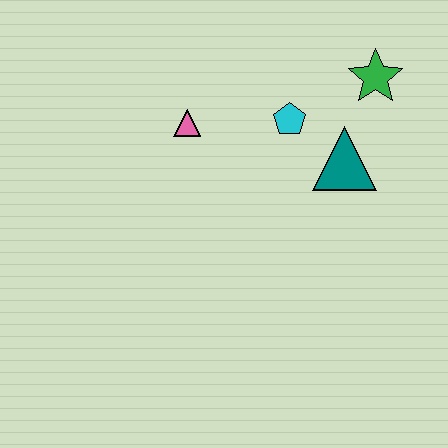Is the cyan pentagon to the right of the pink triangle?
Yes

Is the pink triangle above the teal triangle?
Yes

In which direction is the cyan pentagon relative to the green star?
The cyan pentagon is to the left of the green star.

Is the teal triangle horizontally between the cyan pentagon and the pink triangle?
No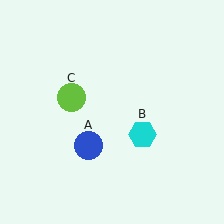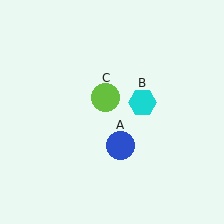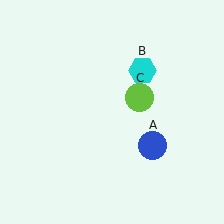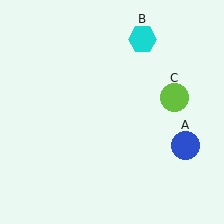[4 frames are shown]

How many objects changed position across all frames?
3 objects changed position: blue circle (object A), cyan hexagon (object B), lime circle (object C).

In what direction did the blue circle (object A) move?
The blue circle (object A) moved right.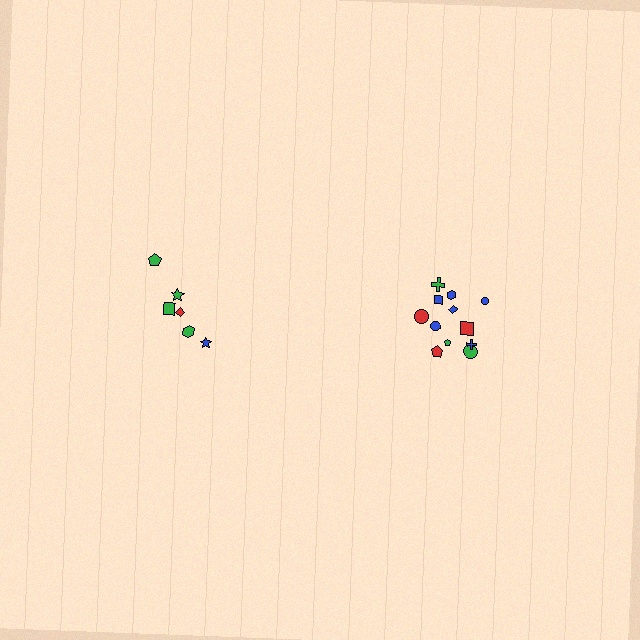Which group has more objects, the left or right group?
The right group.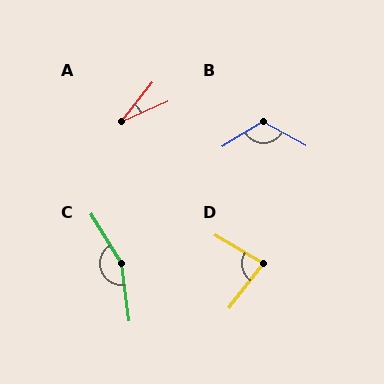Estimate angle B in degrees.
Approximately 119 degrees.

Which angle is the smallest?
A, at approximately 29 degrees.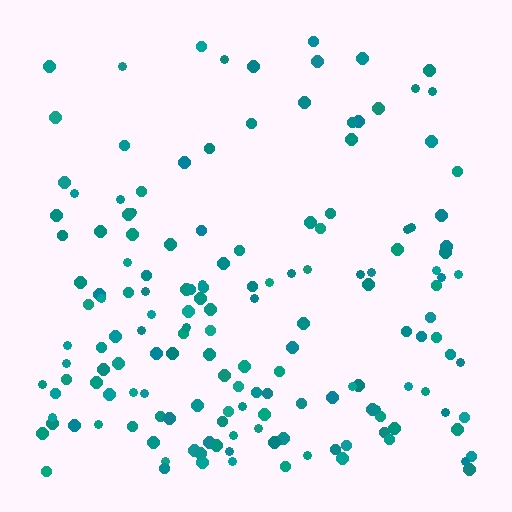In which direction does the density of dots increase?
From top to bottom, with the bottom side densest.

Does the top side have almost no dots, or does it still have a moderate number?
Still a moderate number, just noticeably fewer than the bottom.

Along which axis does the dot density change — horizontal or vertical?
Vertical.